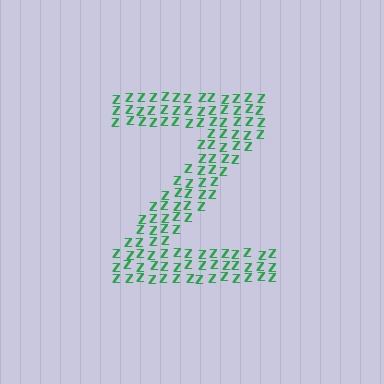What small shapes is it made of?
It is made of small letter Z's.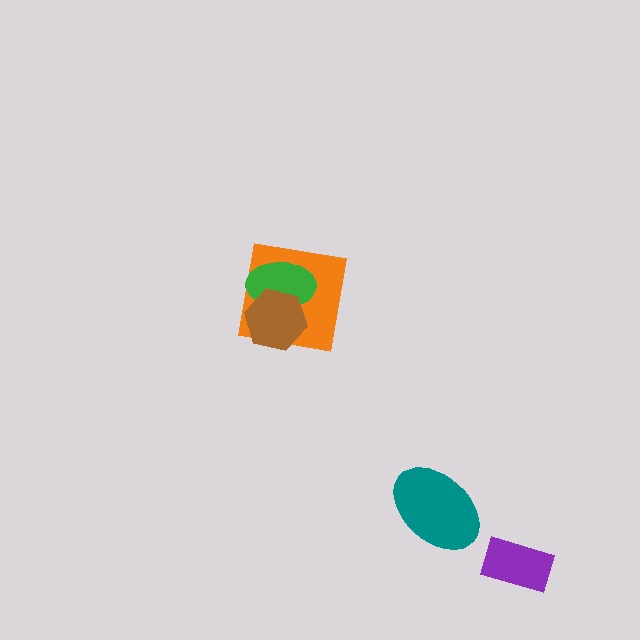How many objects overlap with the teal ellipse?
0 objects overlap with the teal ellipse.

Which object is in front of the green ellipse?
The brown hexagon is in front of the green ellipse.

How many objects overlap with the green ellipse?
2 objects overlap with the green ellipse.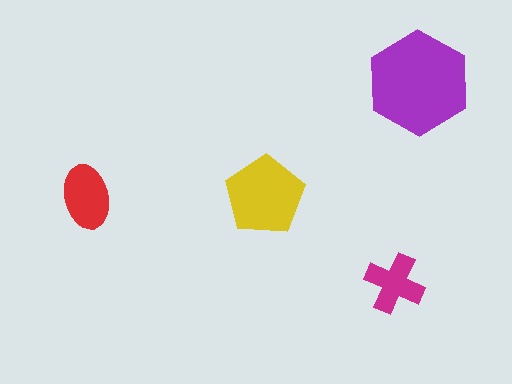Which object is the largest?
The purple hexagon.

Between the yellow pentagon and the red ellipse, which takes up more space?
The yellow pentagon.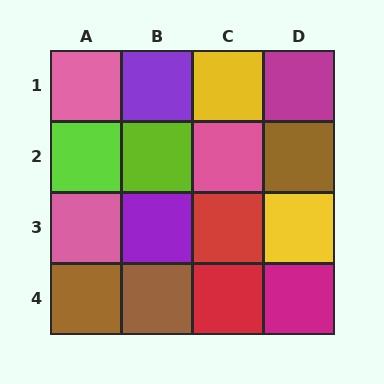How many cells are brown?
3 cells are brown.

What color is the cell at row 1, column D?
Magenta.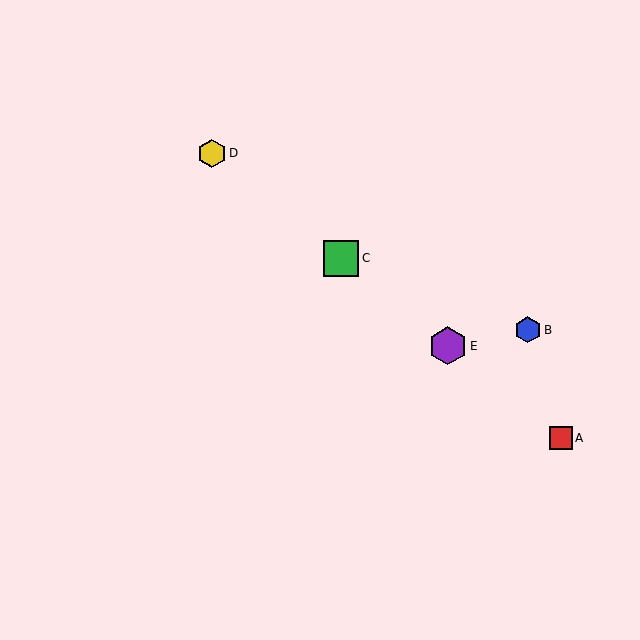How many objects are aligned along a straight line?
4 objects (A, C, D, E) are aligned along a straight line.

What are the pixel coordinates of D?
Object D is at (212, 153).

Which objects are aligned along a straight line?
Objects A, C, D, E are aligned along a straight line.